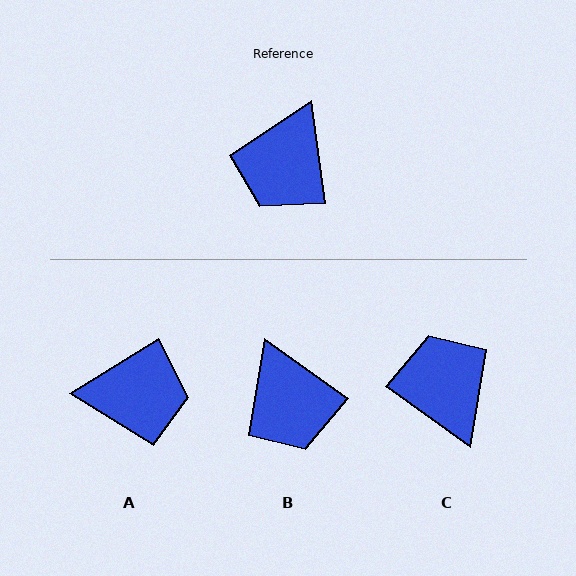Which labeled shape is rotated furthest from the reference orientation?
C, about 133 degrees away.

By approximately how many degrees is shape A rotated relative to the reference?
Approximately 114 degrees counter-clockwise.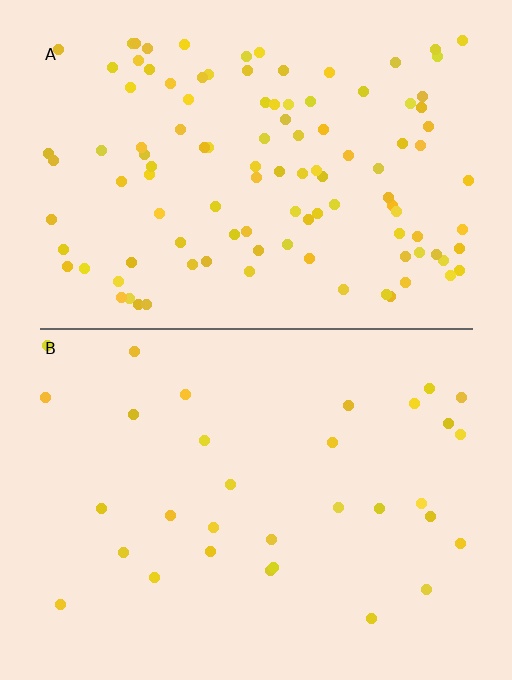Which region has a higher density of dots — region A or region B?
A (the top).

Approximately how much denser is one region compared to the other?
Approximately 3.4× — region A over region B.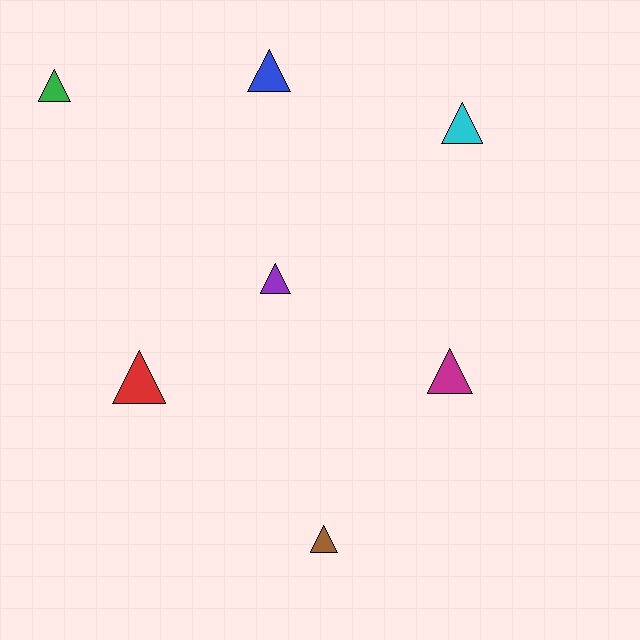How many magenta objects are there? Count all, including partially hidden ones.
There is 1 magenta object.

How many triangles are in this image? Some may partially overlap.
There are 7 triangles.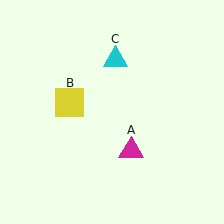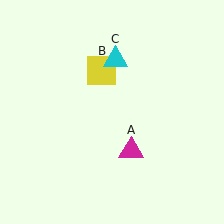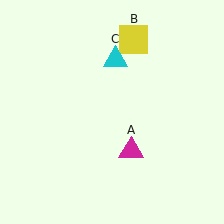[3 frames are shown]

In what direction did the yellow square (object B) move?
The yellow square (object B) moved up and to the right.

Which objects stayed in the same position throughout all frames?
Magenta triangle (object A) and cyan triangle (object C) remained stationary.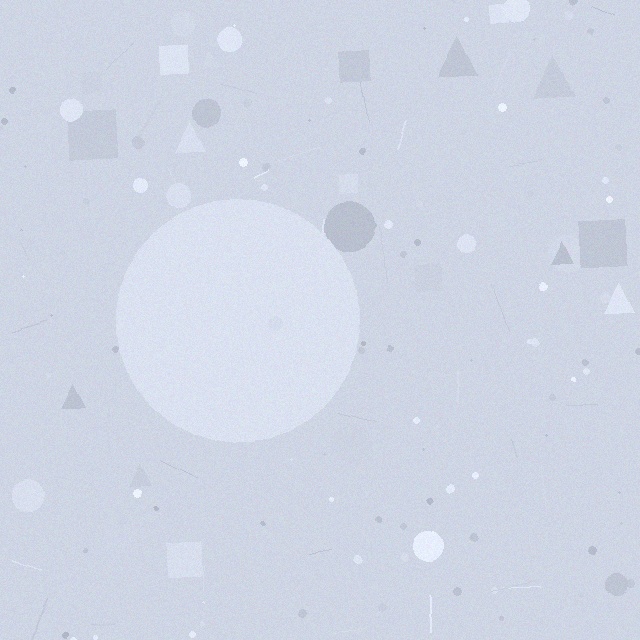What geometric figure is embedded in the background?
A circle is embedded in the background.